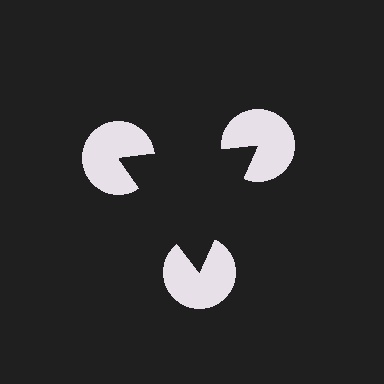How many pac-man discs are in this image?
There are 3 — one at each vertex of the illusory triangle.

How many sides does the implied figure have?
3 sides.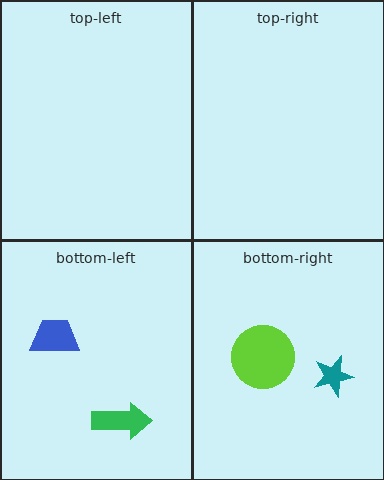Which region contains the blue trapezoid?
The bottom-left region.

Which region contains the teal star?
The bottom-right region.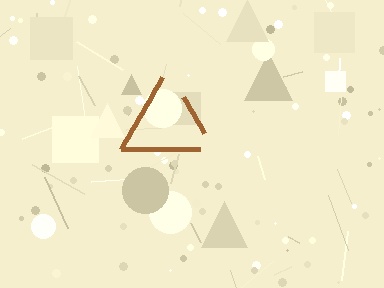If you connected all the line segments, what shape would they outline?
They would outline a triangle.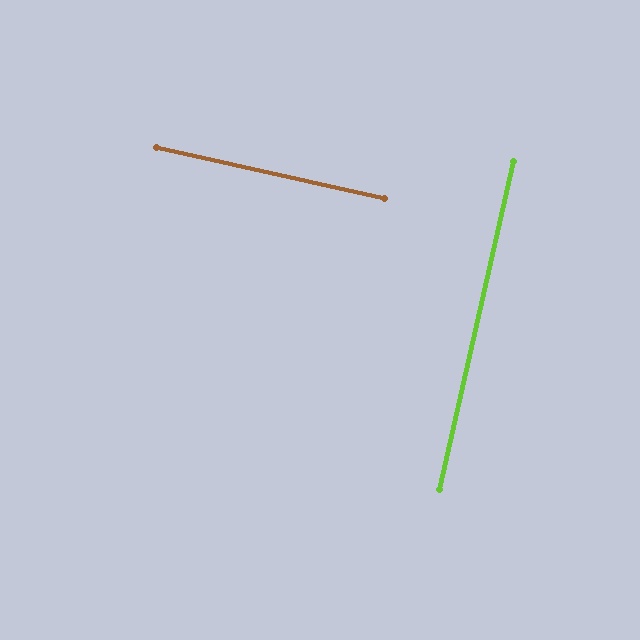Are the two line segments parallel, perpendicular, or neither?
Perpendicular — they meet at approximately 90°.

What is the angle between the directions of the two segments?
Approximately 90 degrees.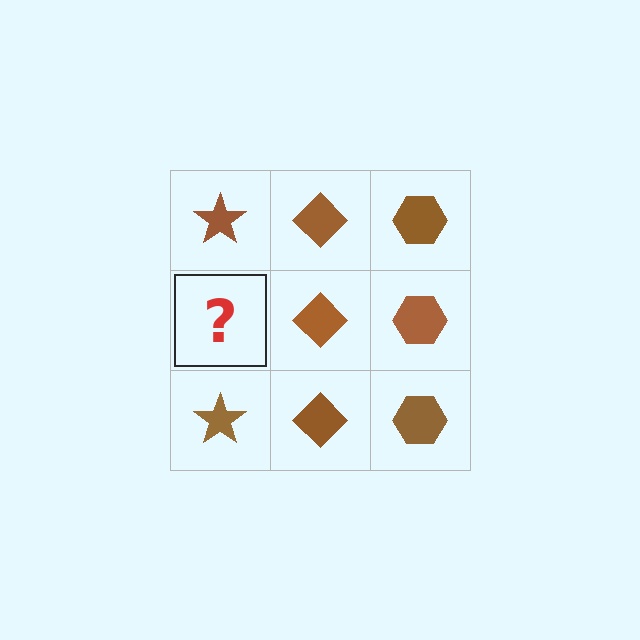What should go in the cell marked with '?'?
The missing cell should contain a brown star.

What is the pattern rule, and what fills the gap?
The rule is that each column has a consistent shape. The gap should be filled with a brown star.